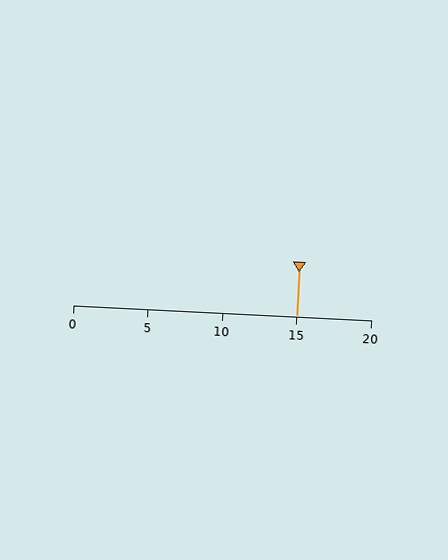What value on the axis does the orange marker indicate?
The marker indicates approximately 15.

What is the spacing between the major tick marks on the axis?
The major ticks are spaced 5 apart.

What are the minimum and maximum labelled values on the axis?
The axis runs from 0 to 20.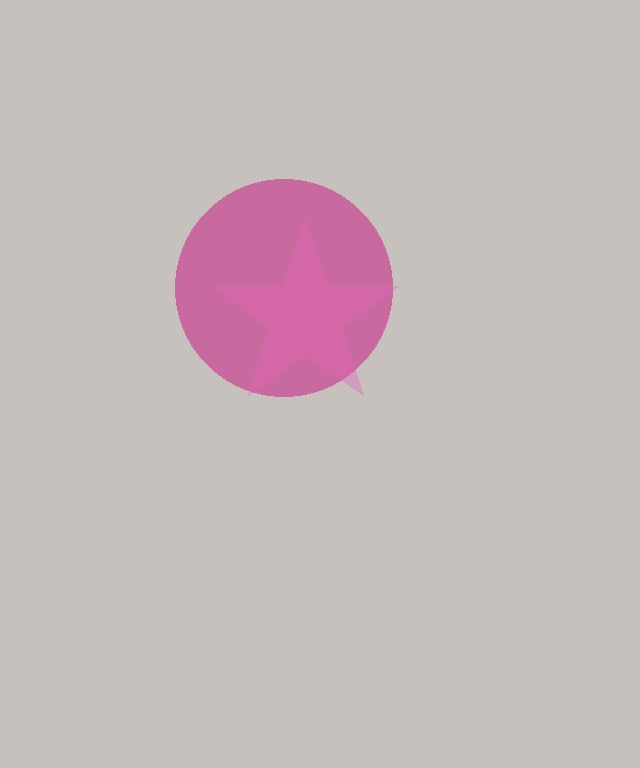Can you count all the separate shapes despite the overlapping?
Yes, there are 2 separate shapes.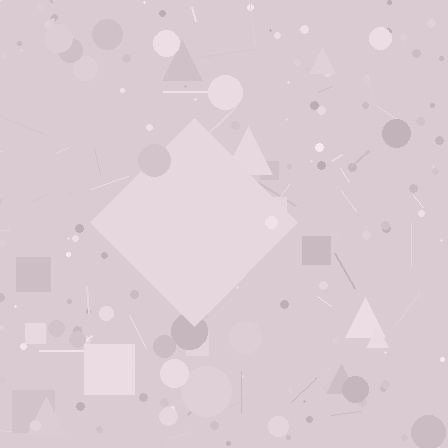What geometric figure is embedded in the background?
A diamond is embedded in the background.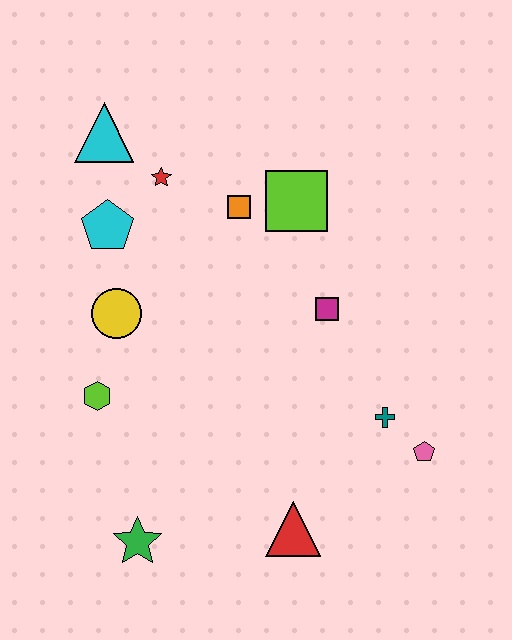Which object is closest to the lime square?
The orange square is closest to the lime square.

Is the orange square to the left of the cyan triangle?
No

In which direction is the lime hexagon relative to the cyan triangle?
The lime hexagon is below the cyan triangle.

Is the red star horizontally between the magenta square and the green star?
Yes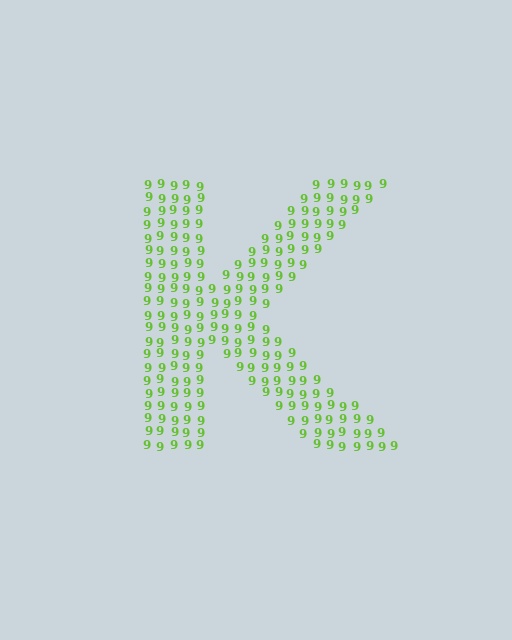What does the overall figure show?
The overall figure shows the letter K.